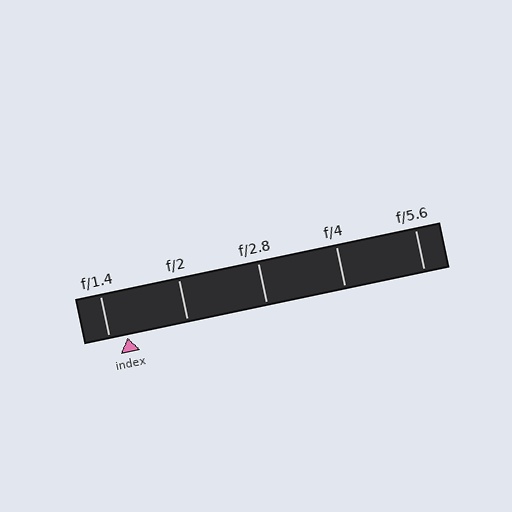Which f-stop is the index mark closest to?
The index mark is closest to f/1.4.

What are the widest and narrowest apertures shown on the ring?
The widest aperture shown is f/1.4 and the narrowest is f/5.6.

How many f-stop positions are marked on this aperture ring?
There are 5 f-stop positions marked.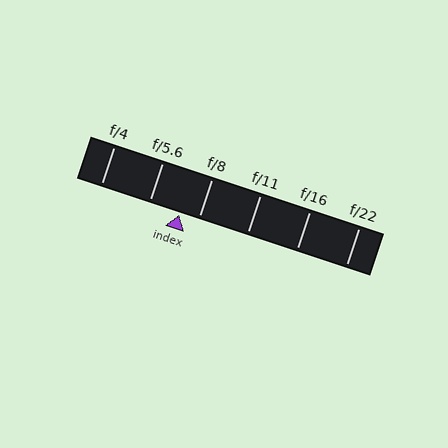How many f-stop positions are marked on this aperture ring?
There are 6 f-stop positions marked.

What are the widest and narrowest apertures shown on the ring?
The widest aperture shown is f/4 and the narrowest is f/22.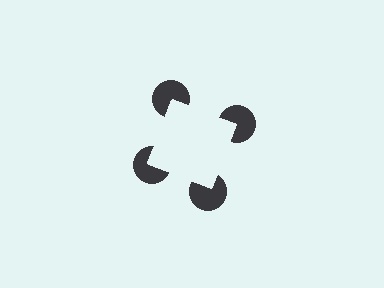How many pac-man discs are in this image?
There are 4 — one at each vertex of the illusory square.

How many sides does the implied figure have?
4 sides.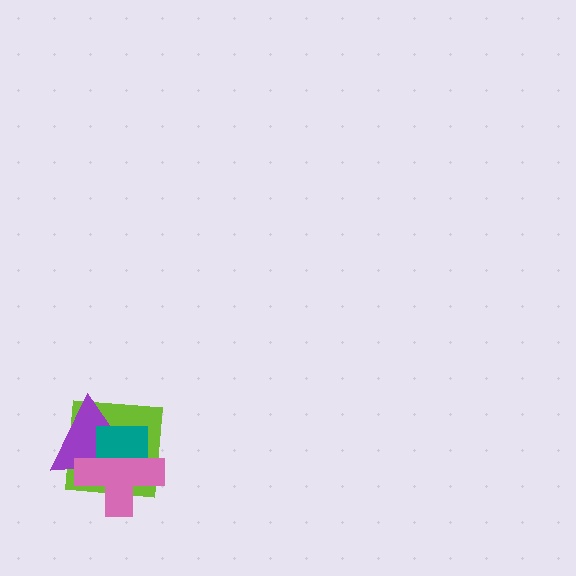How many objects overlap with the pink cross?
3 objects overlap with the pink cross.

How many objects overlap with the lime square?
3 objects overlap with the lime square.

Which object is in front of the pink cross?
The teal rectangle is in front of the pink cross.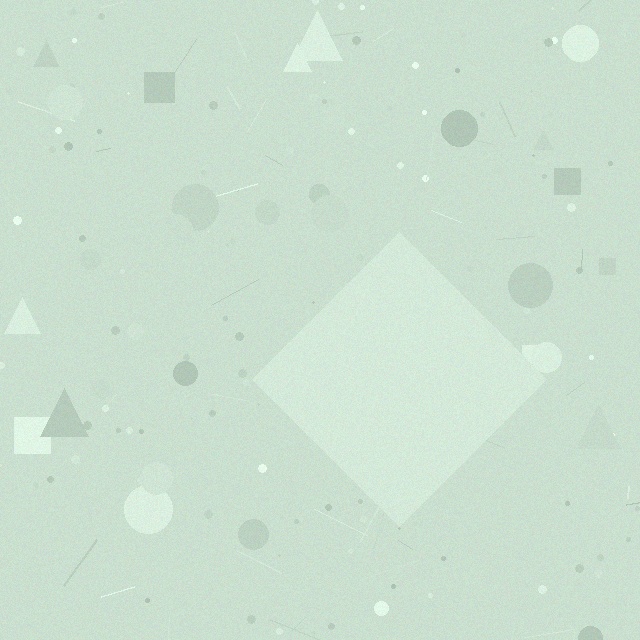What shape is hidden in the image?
A diamond is hidden in the image.